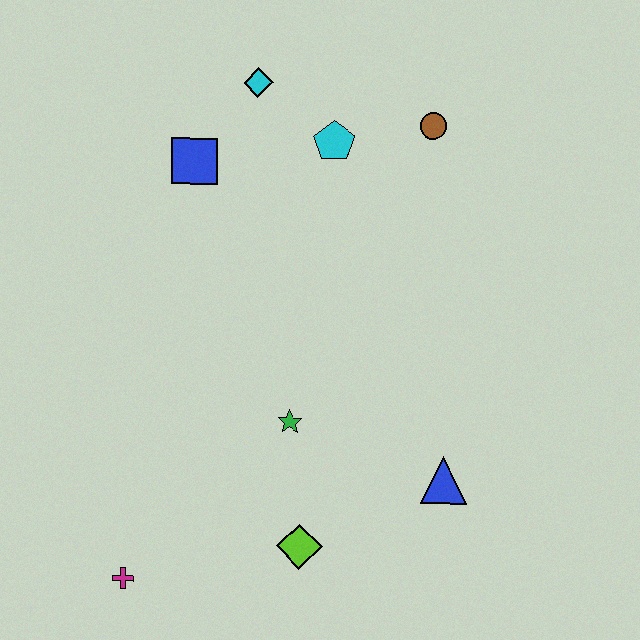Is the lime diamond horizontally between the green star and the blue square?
No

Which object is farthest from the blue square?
The magenta cross is farthest from the blue square.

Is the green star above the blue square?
No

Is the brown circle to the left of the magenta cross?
No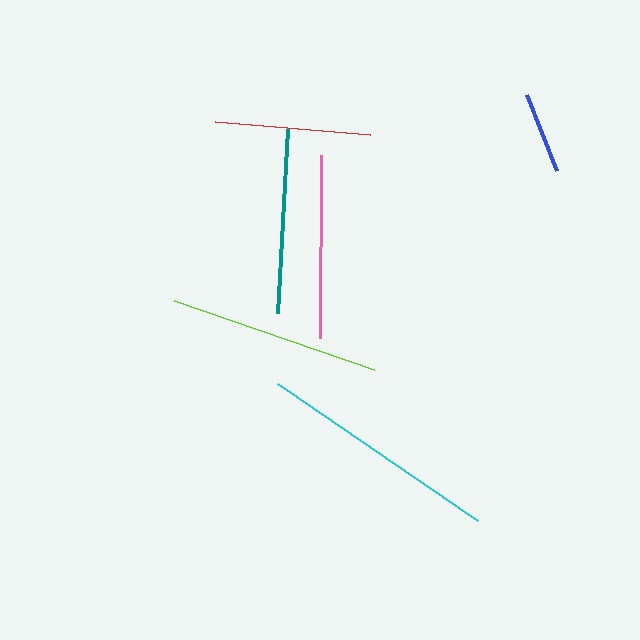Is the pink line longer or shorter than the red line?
The pink line is longer than the red line.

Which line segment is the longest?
The cyan line is the longest at approximately 242 pixels.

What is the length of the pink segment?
The pink segment is approximately 183 pixels long.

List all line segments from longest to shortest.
From longest to shortest: cyan, lime, teal, pink, red, blue.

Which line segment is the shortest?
The blue line is the shortest at approximately 82 pixels.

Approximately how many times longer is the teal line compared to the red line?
The teal line is approximately 1.2 times the length of the red line.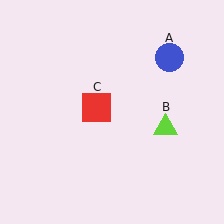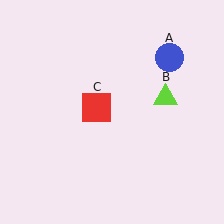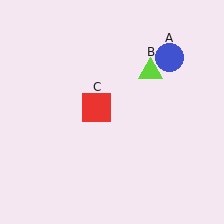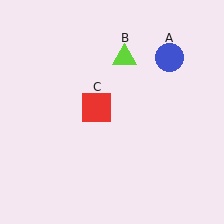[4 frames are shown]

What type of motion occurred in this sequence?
The lime triangle (object B) rotated counterclockwise around the center of the scene.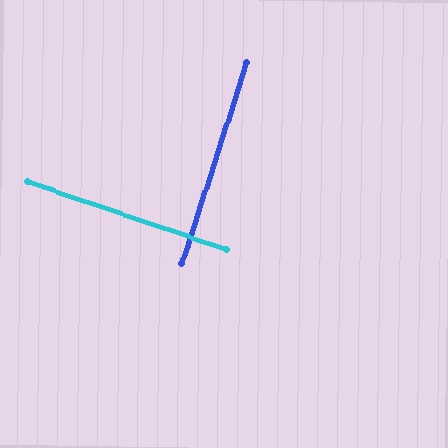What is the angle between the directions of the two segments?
Approximately 89 degrees.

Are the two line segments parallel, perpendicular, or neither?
Perpendicular — they meet at approximately 89°.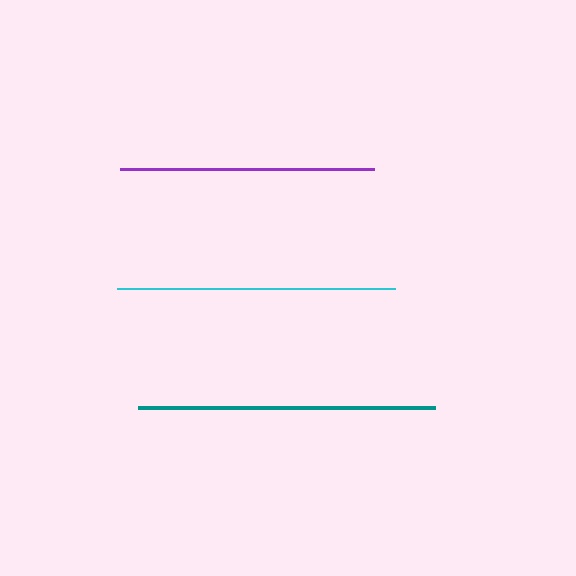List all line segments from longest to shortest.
From longest to shortest: teal, cyan, purple.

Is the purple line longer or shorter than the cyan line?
The cyan line is longer than the purple line.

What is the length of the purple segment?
The purple segment is approximately 255 pixels long.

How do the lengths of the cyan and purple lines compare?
The cyan and purple lines are approximately the same length.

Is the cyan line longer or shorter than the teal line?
The teal line is longer than the cyan line.